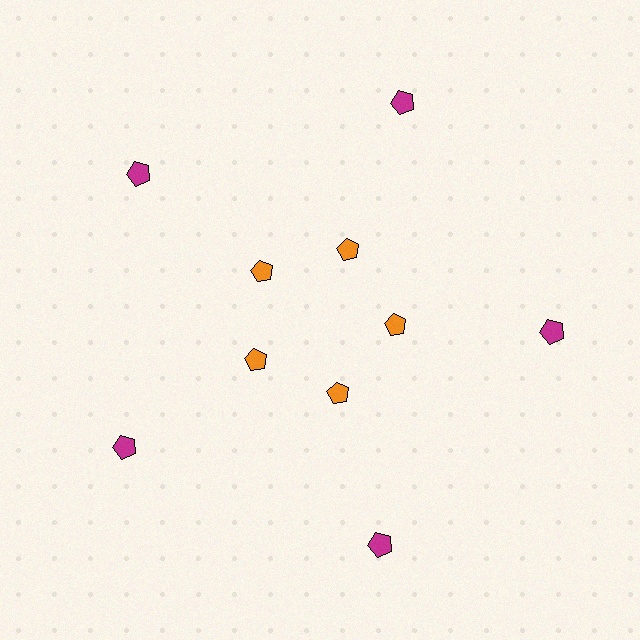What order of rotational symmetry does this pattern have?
This pattern has 5-fold rotational symmetry.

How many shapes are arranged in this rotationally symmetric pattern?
There are 10 shapes, arranged in 5 groups of 2.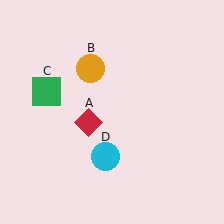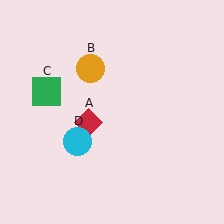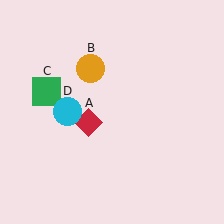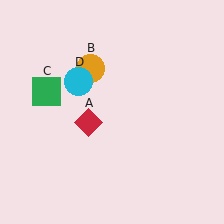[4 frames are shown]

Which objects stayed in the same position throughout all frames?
Red diamond (object A) and orange circle (object B) and green square (object C) remained stationary.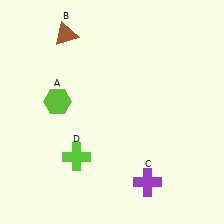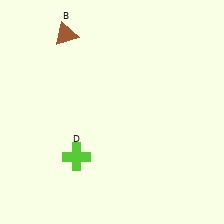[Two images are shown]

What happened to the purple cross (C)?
The purple cross (C) was removed in Image 2. It was in the bottom-right area of Image 1.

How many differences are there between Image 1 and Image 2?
There are 2 differences between the two images.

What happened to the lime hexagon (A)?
The lime hexagon (A) was removed in Image 2. It was in the top-left area of Image 1.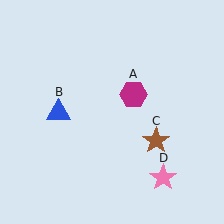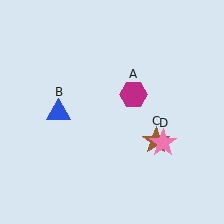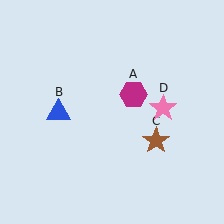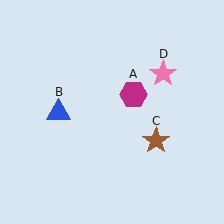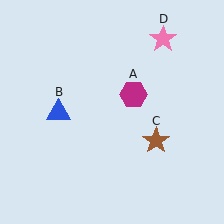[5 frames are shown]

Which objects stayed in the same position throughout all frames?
Magenta hexagon (object A) and blue triangle (object B) and brown star (object C) remained stationary.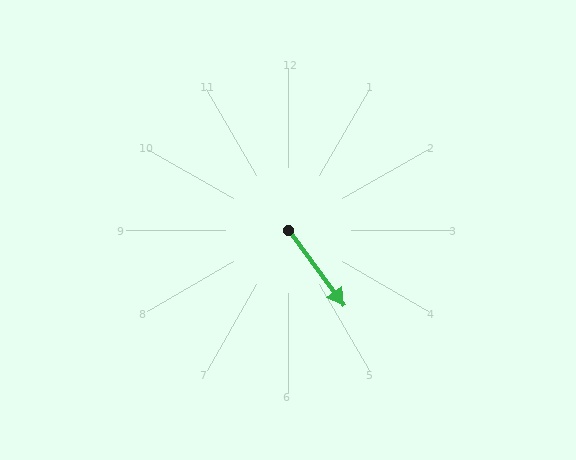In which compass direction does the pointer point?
Southeast.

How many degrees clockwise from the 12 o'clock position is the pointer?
Approximately 144 degrees.